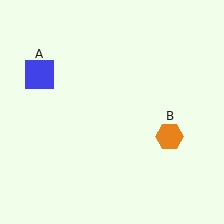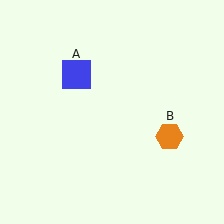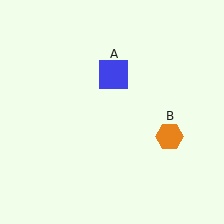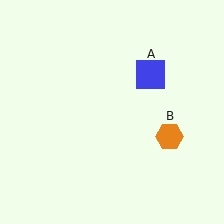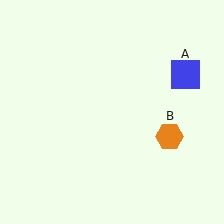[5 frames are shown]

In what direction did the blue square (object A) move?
The blue square (object A) moved right.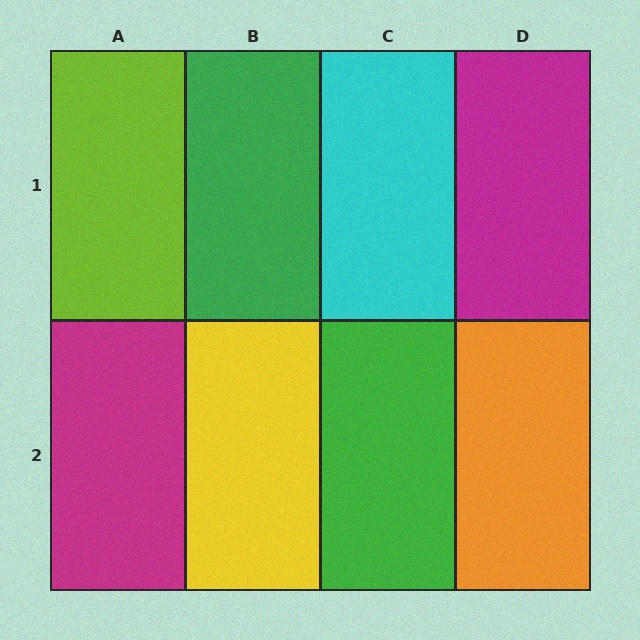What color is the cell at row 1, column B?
Green.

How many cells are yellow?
1 cell is yellow.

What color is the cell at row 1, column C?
Cyan.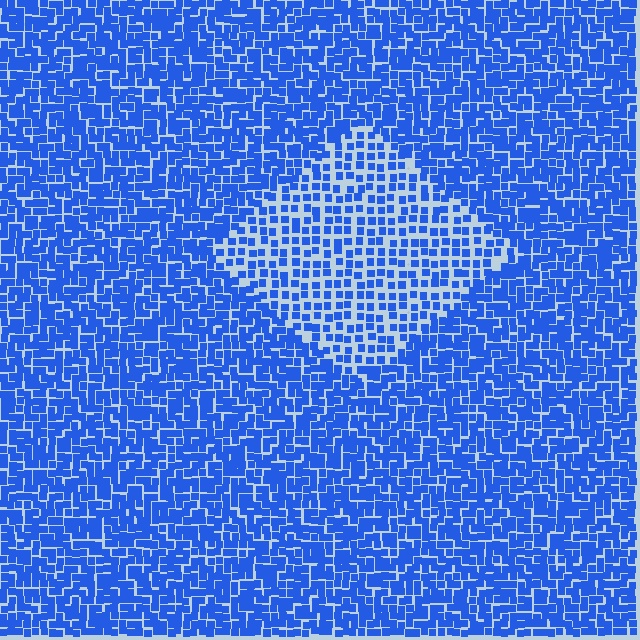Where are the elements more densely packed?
The elements are more densely packed outside the diamond boundary.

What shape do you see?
I see a diamond.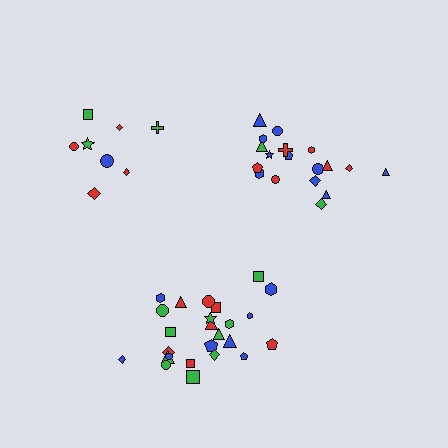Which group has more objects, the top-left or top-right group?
The top-right group.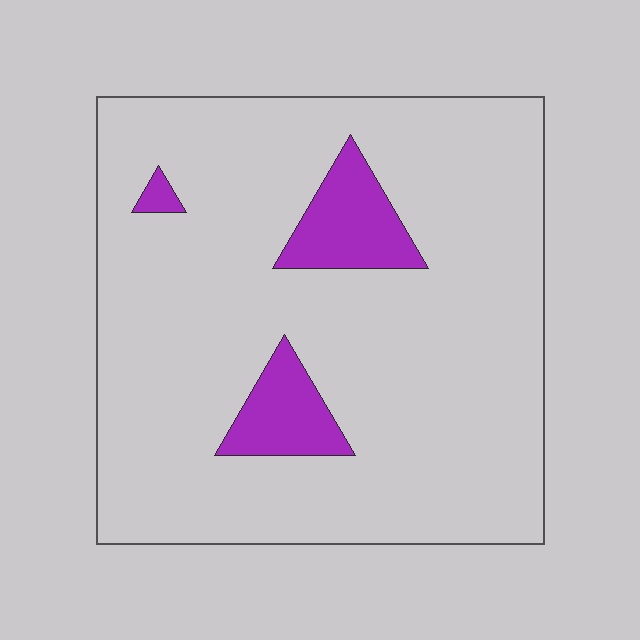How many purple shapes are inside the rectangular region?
3.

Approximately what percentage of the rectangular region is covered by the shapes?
Approximately 10%.